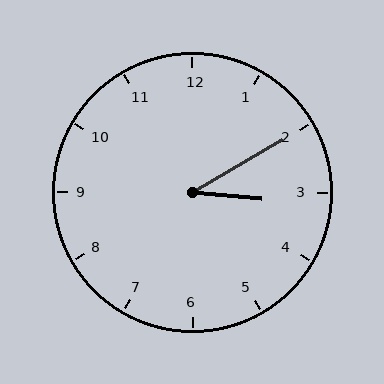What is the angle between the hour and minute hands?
Approximately 35 degrees.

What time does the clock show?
3:10.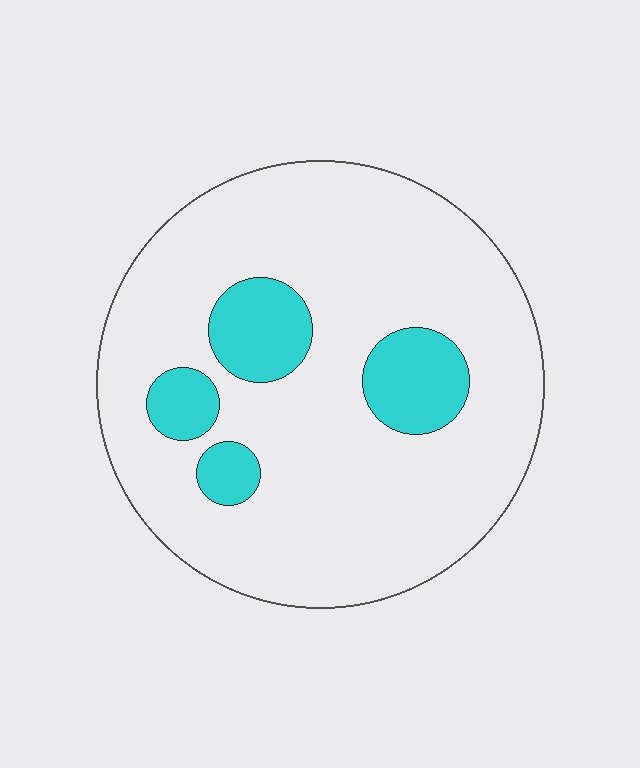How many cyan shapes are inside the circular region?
4.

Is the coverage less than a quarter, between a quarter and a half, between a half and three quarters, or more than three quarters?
Less than a quarter.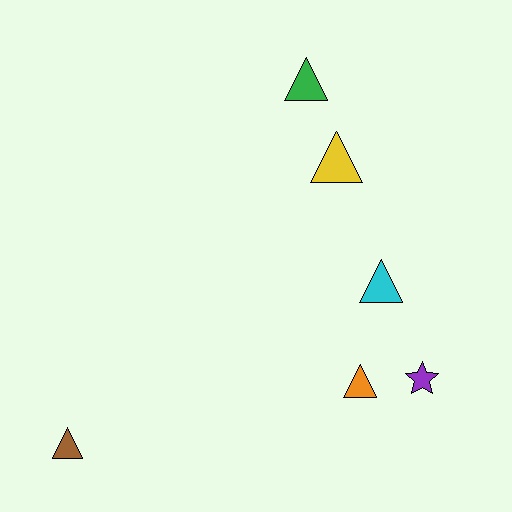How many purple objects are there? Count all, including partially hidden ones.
There is 1 purple object.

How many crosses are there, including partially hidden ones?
There are no crosses.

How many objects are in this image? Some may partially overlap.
There are 6 objects.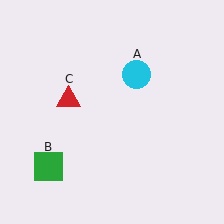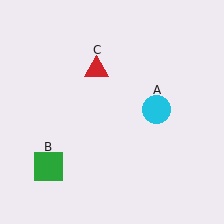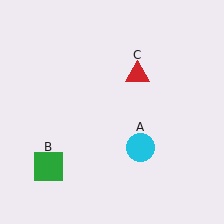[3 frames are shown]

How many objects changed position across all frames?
2 objects changed position: cyan circle (object A), red triangle (object C).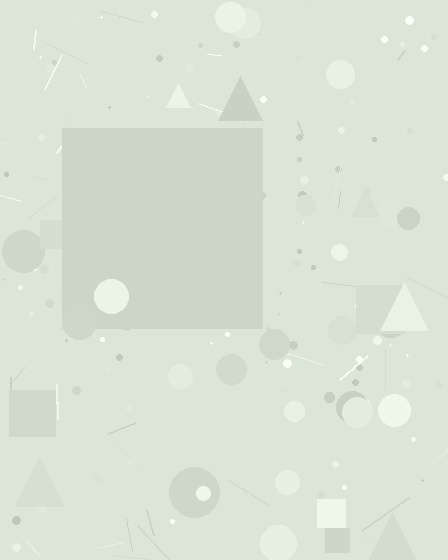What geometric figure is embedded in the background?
A square is embedded in the background.